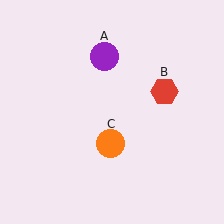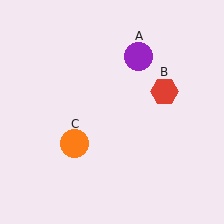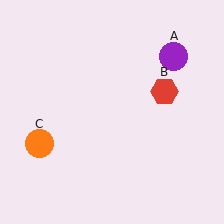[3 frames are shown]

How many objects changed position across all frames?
2 objects changed position: purple circle (object A), orange circle (object C).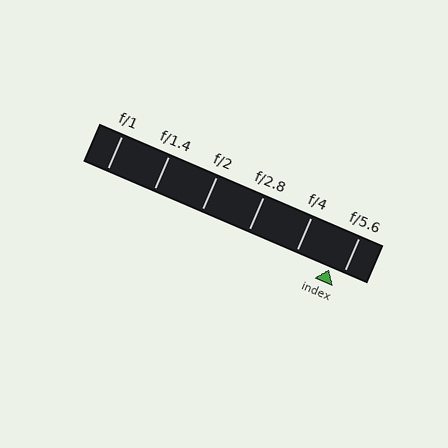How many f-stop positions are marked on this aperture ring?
There are 6 f-stop positions marked.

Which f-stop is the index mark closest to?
The index mark is closest to f/5.6.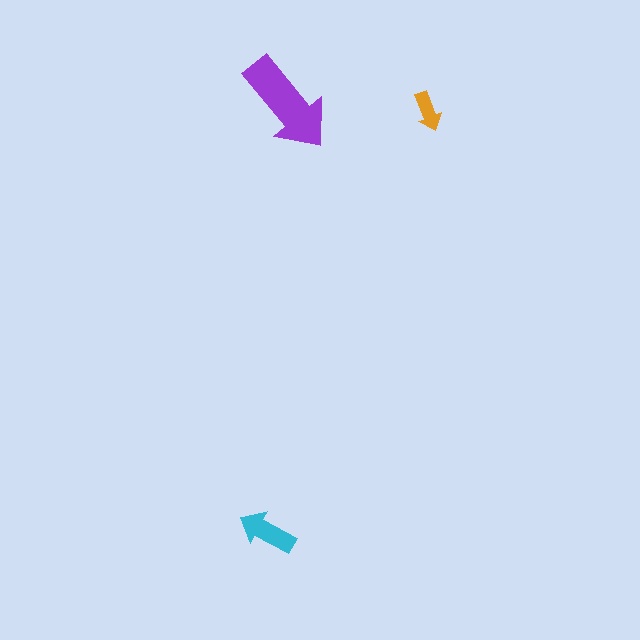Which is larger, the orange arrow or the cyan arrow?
The cyan one.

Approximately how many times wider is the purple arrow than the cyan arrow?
About 2 times wider.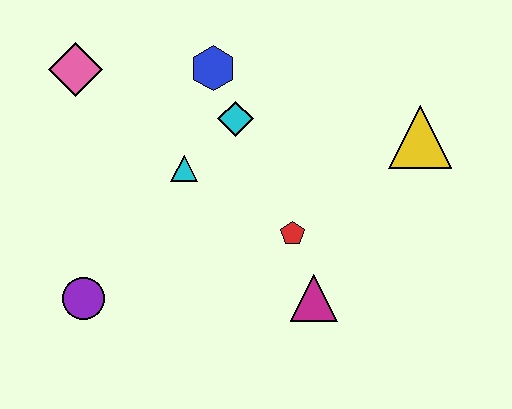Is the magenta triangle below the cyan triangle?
Yes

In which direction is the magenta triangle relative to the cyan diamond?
The magenta triangle is below the cyan diamond.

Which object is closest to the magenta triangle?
The red pentagon is closest to the magenta triangle.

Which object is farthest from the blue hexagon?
The purple circle is farthest from the blue hexagon.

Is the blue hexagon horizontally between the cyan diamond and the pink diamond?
Yes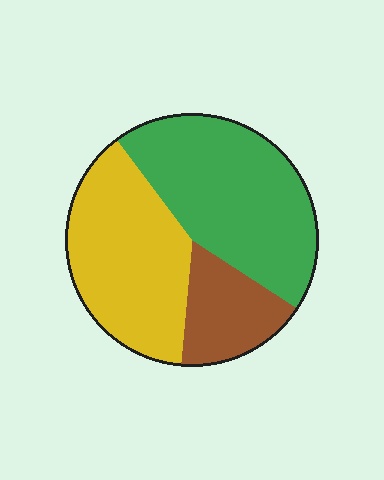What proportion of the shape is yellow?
Yellow takes up between a third and a half of the shape.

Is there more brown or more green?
Green.